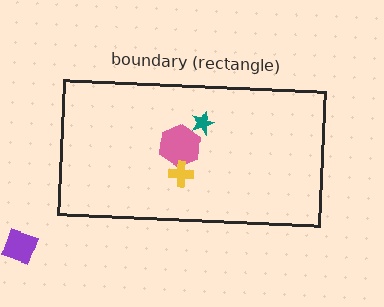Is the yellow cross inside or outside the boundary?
Inside.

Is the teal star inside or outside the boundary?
Inside.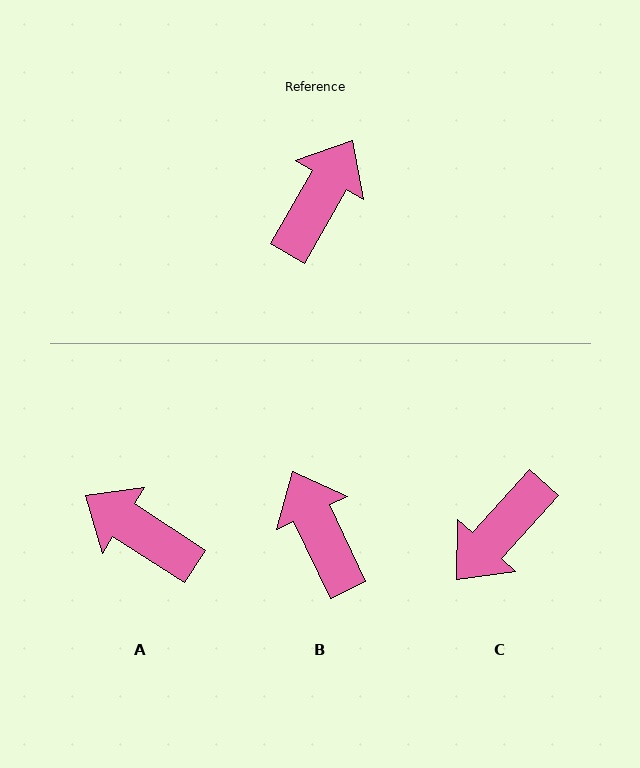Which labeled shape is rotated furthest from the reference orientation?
C, about 168 degrees away.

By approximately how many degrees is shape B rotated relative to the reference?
Approximately 55 degrees counter-clockwise.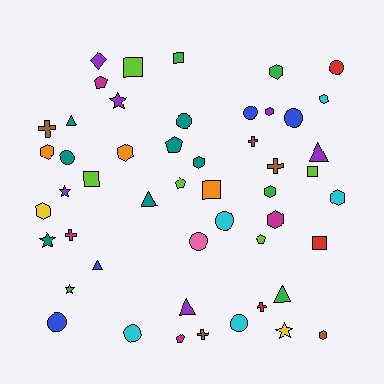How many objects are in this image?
There are 50 objects.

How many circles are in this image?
There are 10 circles.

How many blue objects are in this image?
There are 4 blue objects.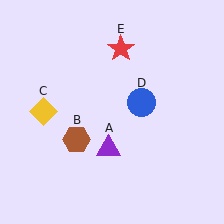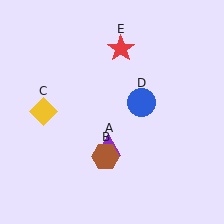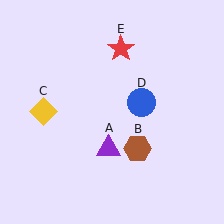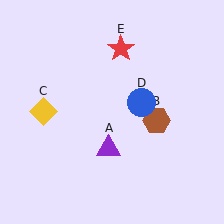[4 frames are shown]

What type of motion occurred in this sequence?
The brown hexagon (object B) rotated counterclockwise around the center of the scene.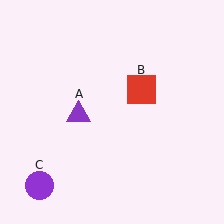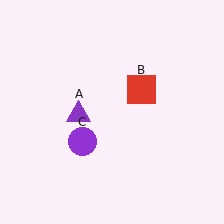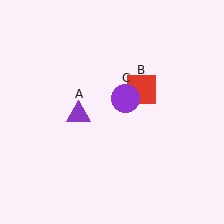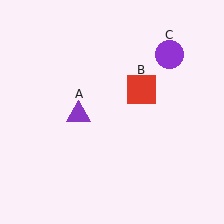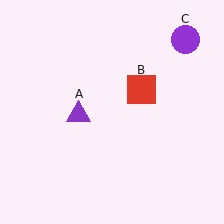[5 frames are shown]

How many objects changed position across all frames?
1 object changed position: purple circle (object C).